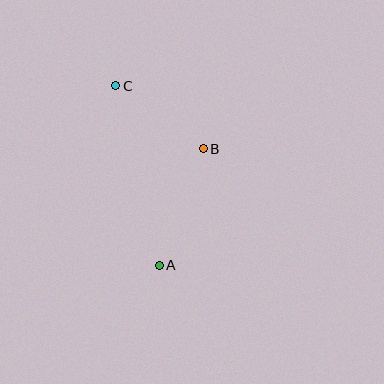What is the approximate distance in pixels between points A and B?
The distance between A and B is approximately 125 pixels.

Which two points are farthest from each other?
Points A and C are farthest from each other.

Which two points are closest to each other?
Points B and C are closest to each other.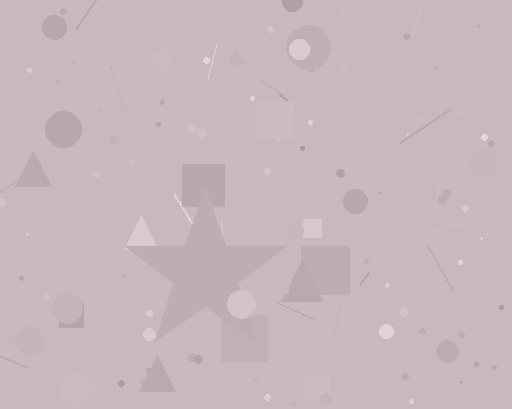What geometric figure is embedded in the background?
A star is embedded in the background.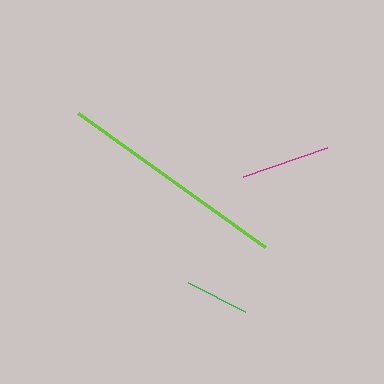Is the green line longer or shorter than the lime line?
The lime line is longer than the green line.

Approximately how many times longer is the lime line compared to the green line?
The lime line is approximately 3.6 times the length of the green line.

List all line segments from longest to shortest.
From longest to shortest: lime, magenta, green.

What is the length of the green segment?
The green segment is approximately 65 pixels long.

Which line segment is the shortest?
The green line is the shortest at approximately 65 pixels.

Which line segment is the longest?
The lime line is the longest at approximately 230 pixels.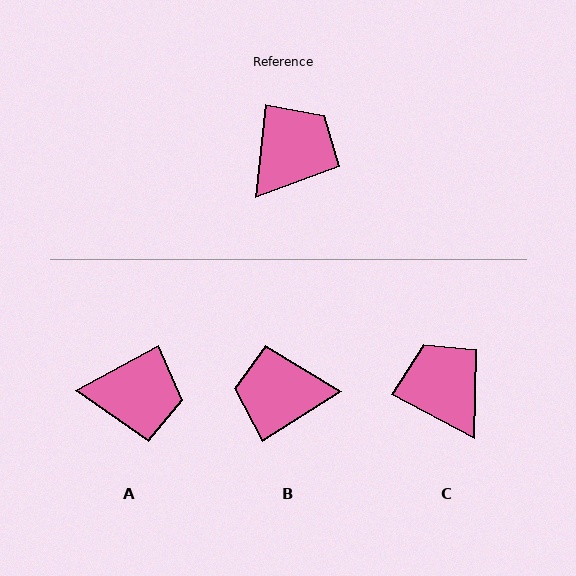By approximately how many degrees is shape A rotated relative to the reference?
Approximately 55 degrees clockwise.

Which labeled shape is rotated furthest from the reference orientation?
B, about 129 degrees away.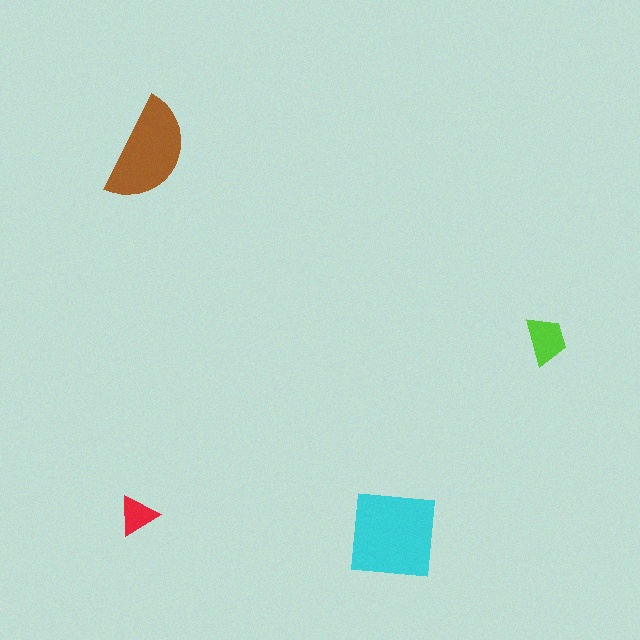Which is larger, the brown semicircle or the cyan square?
The cyan square.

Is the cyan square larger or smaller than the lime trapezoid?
Larger.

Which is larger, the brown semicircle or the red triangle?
The brown semicircle.